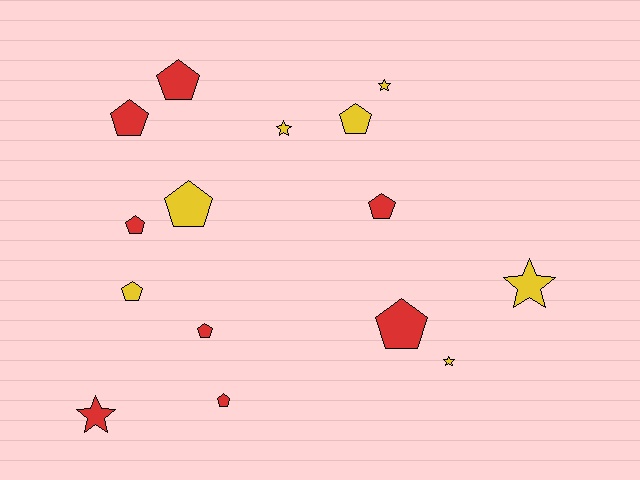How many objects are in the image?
There are 15 objects.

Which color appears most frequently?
Red, with 8 objects.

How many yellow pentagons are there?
There are 3 yellow pentagons.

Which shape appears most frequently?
Pentagon, with 10 objects.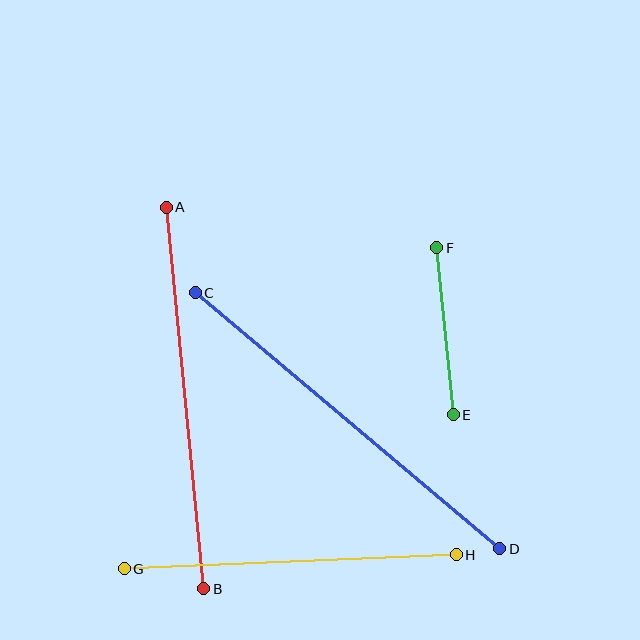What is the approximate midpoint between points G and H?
The midpoint is at approximately (290, 562) pixels.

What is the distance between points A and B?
The distance is approximately 384 pixels.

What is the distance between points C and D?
The distance is approximately 398 pixels.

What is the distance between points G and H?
The distance is approximately 332 pixels.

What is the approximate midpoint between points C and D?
The midpoint is at approximately (347, 421) pixels.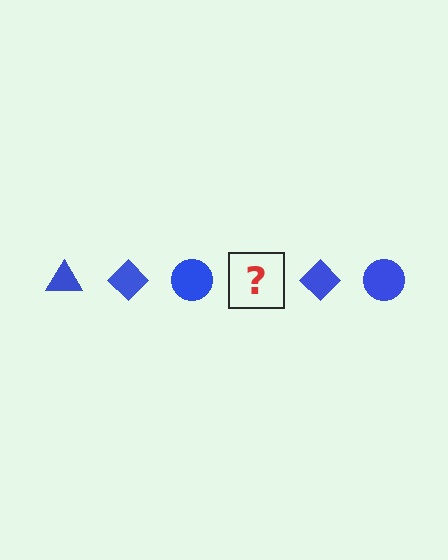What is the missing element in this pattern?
The missing element is a blue triangle.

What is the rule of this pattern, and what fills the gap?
The rule is that the pattern cycles through triangle, diamond, circle shapes in blue. The gap should be filled with a blue triangle.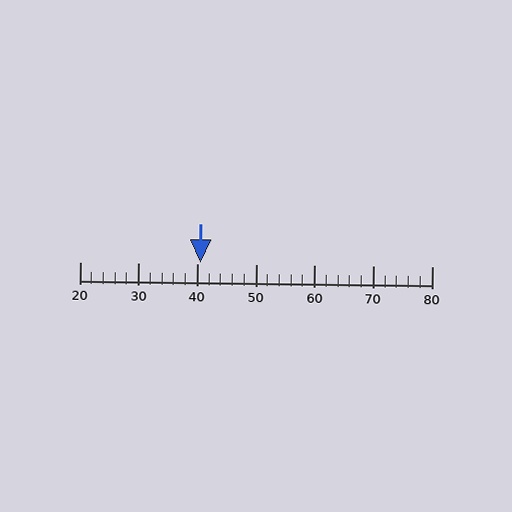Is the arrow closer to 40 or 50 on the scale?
The arrow is closer to 40.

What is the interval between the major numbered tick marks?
The major tick marks are spaced 10 units apart.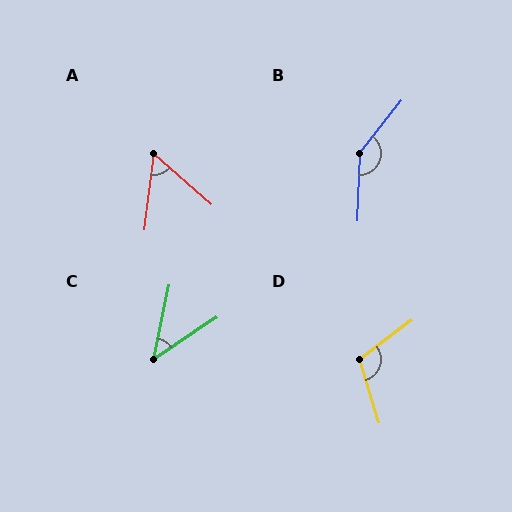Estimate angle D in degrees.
Approximately 110 degrees.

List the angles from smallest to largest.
C (44°), A (56°), D (110°), B (144°).